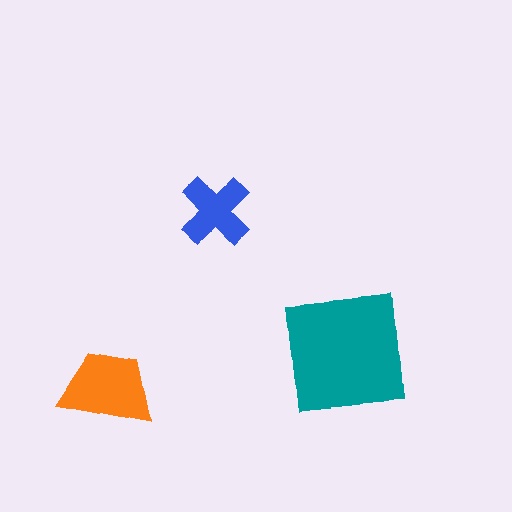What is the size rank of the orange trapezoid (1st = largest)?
2nd.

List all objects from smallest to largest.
The blue cross, the orange trapezoid, the teal square.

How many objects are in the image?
There are 3 objects in the image.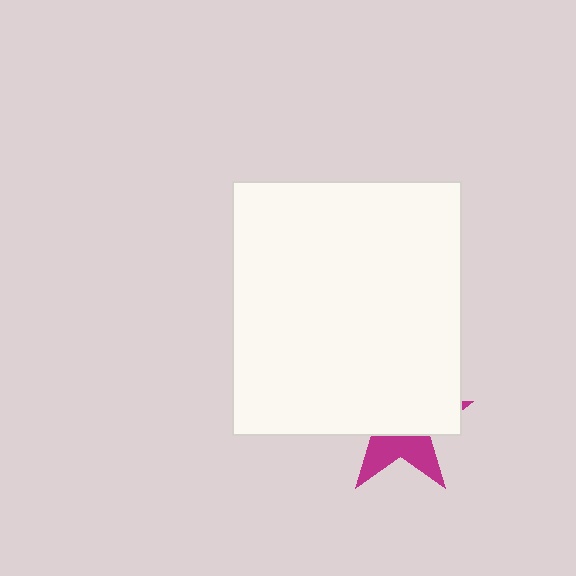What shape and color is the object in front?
The object in front is a white rectangle.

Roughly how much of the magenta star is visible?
A small part of it is visible (roughly 37%).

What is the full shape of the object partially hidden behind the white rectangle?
The partially hidden object is a magenta star.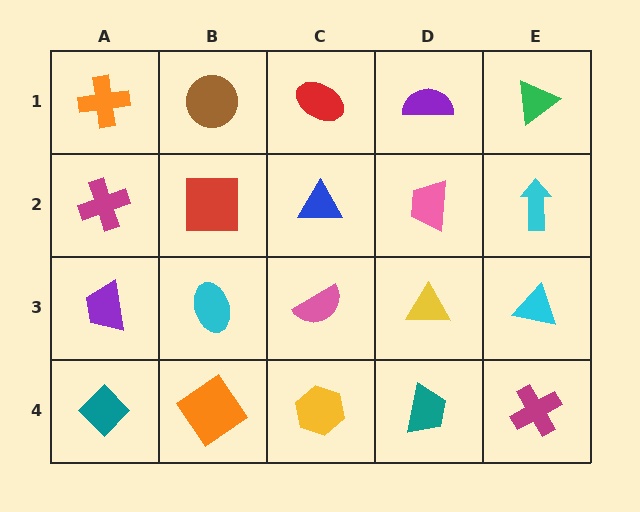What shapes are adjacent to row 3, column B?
A red square (row 2, column B), an orange diamond (row 4, column B), a purple trapezoid (row 3, column A), a pink semicircle (row 3, column C).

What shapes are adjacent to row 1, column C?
A blue triangle (row 2, column C), a brown circle (row 1, column B), a purple semicircle (row 1, column D).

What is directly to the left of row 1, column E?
A purple semicircle.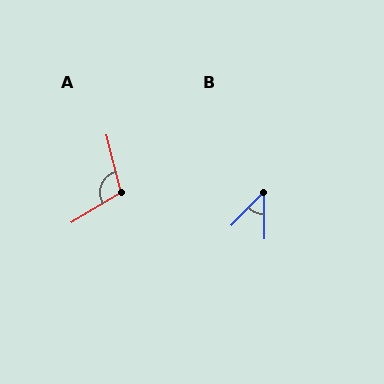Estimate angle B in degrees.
Approximately 45 degrees.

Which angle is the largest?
A, at approximately 108 degrees.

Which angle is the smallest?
B, at approximately 45 degrees.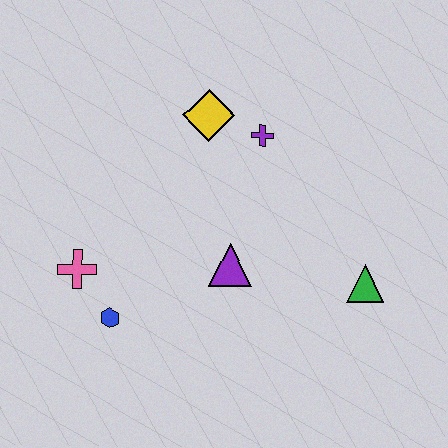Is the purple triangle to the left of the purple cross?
Yes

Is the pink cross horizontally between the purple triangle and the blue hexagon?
No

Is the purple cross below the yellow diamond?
Yes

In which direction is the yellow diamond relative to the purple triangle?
The yellow diamond is above the purple triangle.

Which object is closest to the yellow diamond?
The purple cross is closest to the yellow diamond.